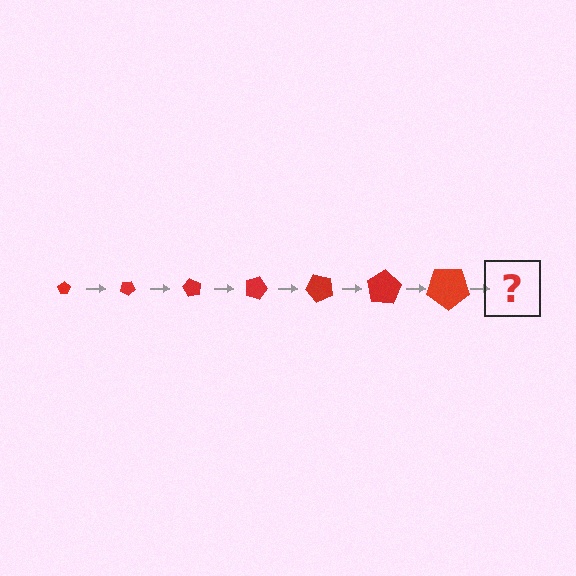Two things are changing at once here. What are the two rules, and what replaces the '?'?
The two rules are that the pentagon grows larger each step and it rotates 30 degrees each step. The '?' should be a pentagon, larger than the previous one and rotated 210 degrees from the start.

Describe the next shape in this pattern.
It should be a pentagon, larger than the previous one and rotated 210 degrees from the start.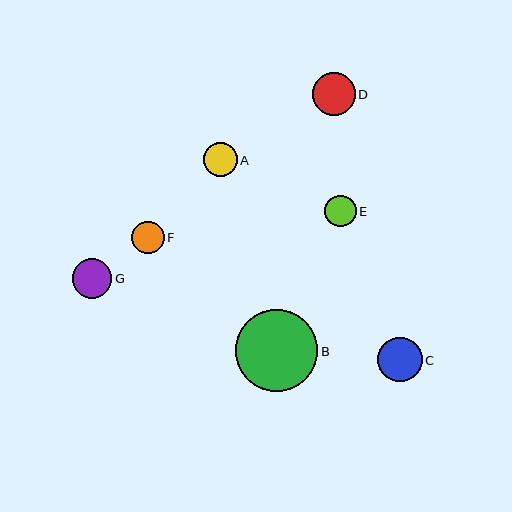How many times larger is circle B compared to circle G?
Circle B is approximately 2.1 times the size of circle G.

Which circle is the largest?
Circle B is the largest with a size of approximately 82 pixels.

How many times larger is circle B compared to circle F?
Circle B is approximately 2.5 times the size of circle F.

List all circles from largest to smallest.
From largest to smallest: B, C, D, G, A, F, E.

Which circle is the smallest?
Circle E is the smallest with a size of approximately 31 pixels.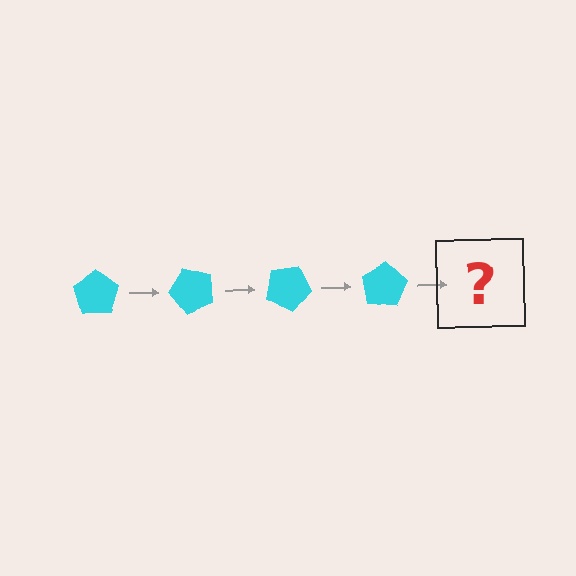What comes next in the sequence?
The next element should be a cyan pentagon rotated 200 degrees.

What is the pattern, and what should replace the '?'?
The pattern is that the pentagon rotates 50 degrees each step. The '?' should be a cyan pentagon rotated 200 degrees.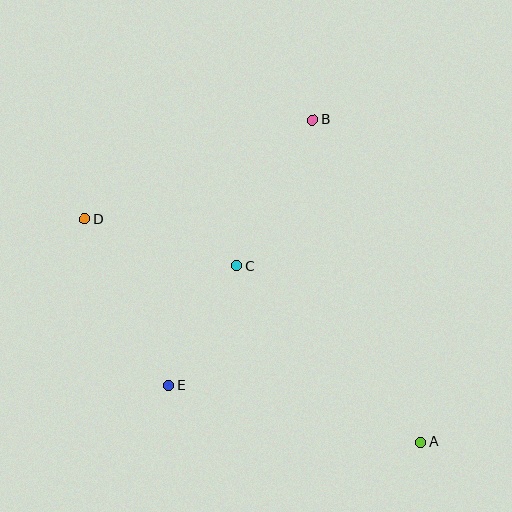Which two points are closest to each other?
Points C and E are closest to each other.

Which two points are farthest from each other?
Points A and D are farthest from each other.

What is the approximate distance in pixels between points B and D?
The distance between B and D is approximately 249 pixels.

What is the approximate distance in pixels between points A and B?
The distance between A and B is approximately 340 pixels.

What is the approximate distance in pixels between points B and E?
The distance between B and E is approximately 302 pixels.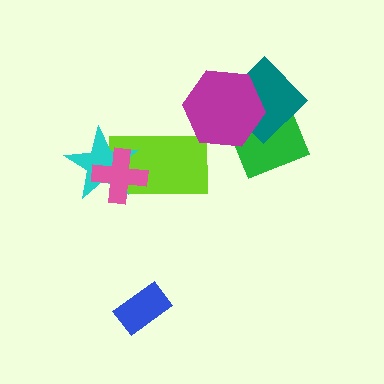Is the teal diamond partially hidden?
Yes, it is partially covered by another shape.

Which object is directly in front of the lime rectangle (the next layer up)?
The cyan star is directly in front of the lime rectangle.